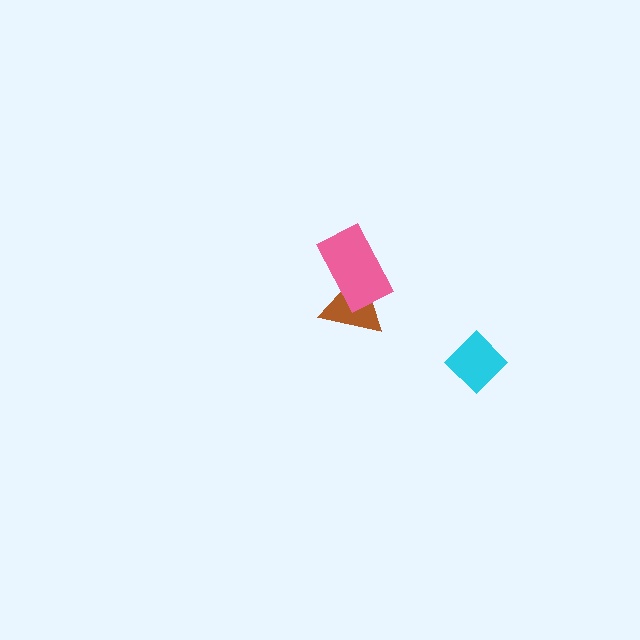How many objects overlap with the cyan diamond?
0 objects overlap with the cyan diamond.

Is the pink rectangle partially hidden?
No, no other shape covers it.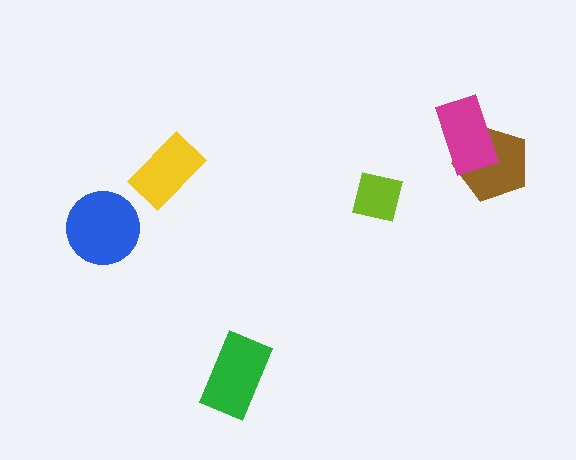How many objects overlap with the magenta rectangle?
1 object overlaps with the magenta rectangle.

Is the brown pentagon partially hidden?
Yes, it is partially covered by another shape.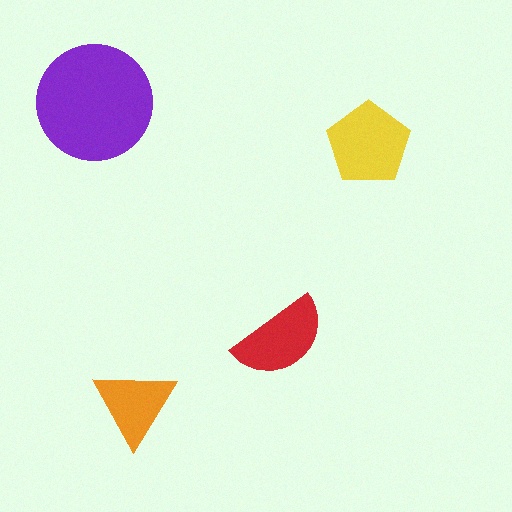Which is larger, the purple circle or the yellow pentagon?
The purple circle.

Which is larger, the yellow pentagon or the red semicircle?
The yellow pentagon.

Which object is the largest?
The purple circle.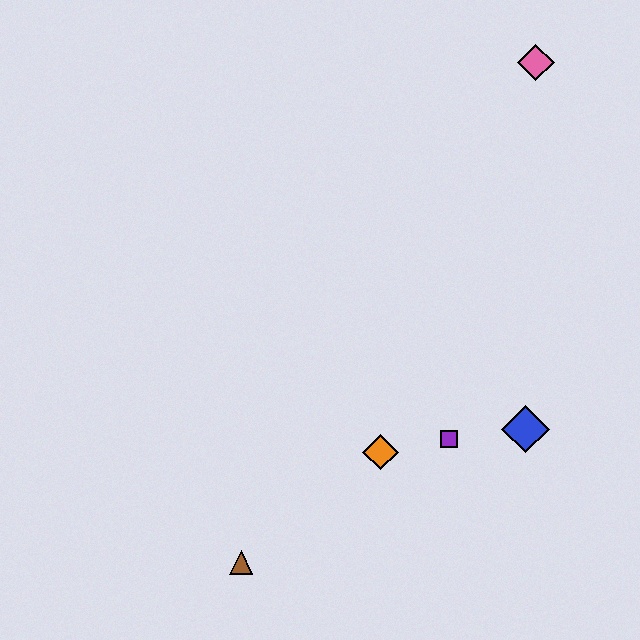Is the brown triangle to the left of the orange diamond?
Yes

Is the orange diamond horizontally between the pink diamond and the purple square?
No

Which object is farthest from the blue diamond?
The pink diamond is farthest from the blue diamond.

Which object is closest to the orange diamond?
The purple square is closest to the orange diamond.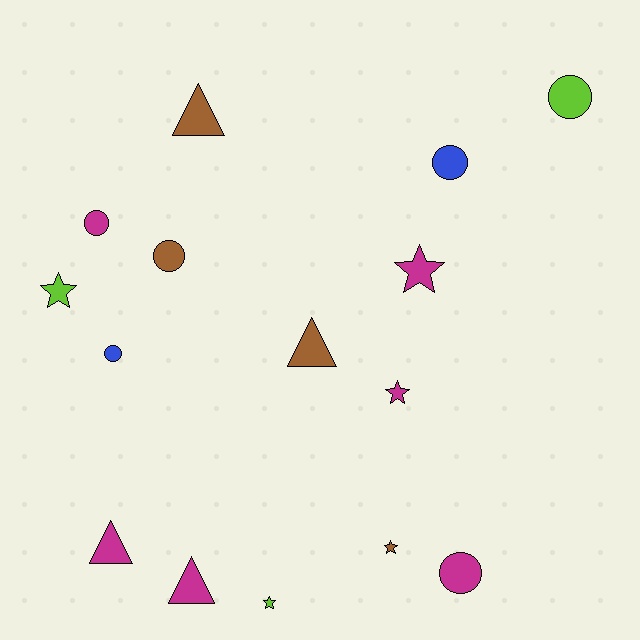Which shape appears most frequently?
Circle, with 6 objects.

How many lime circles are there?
There is 1 lime circle.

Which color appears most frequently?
Magenta, with 6 objects.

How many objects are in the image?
There are 15 objects.